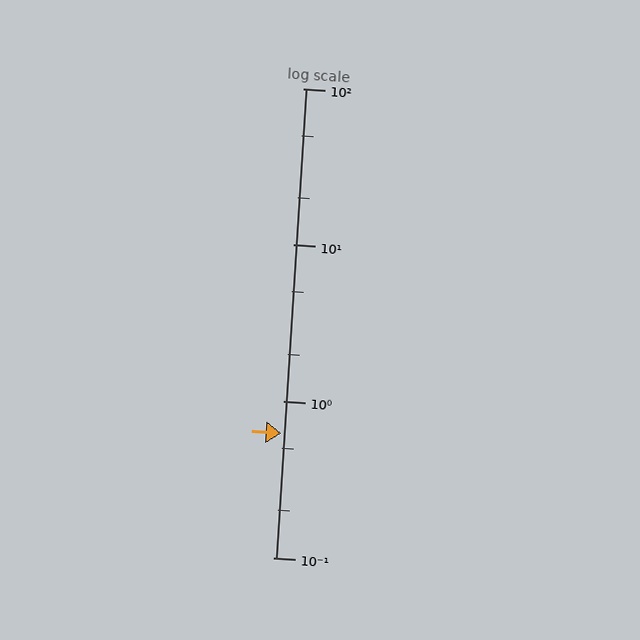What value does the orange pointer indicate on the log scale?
The pointer indicates approximately 0.62.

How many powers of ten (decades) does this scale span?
The scale spans 3 decades, from 0.1 to 100.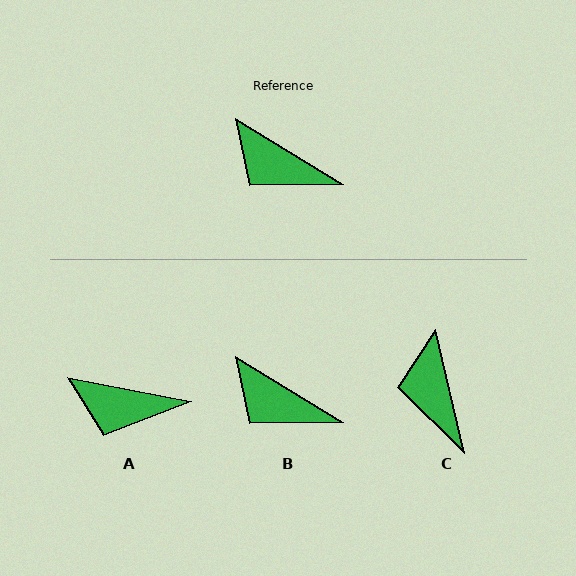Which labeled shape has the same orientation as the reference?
B.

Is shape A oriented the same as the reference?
No, it is off by about 21 degrees.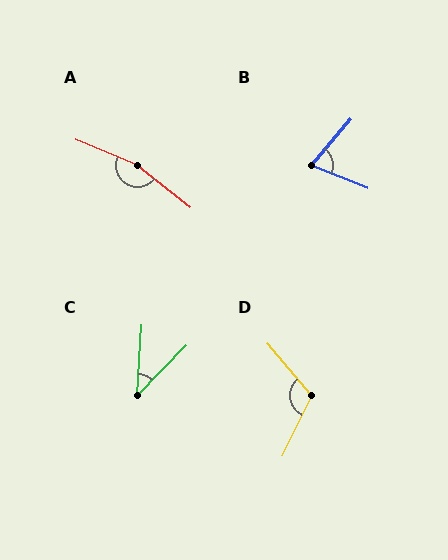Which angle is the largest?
A, at approximately 164 degrees.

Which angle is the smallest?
C, at approximately 40 degrees.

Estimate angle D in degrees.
Approximately 114 degrees.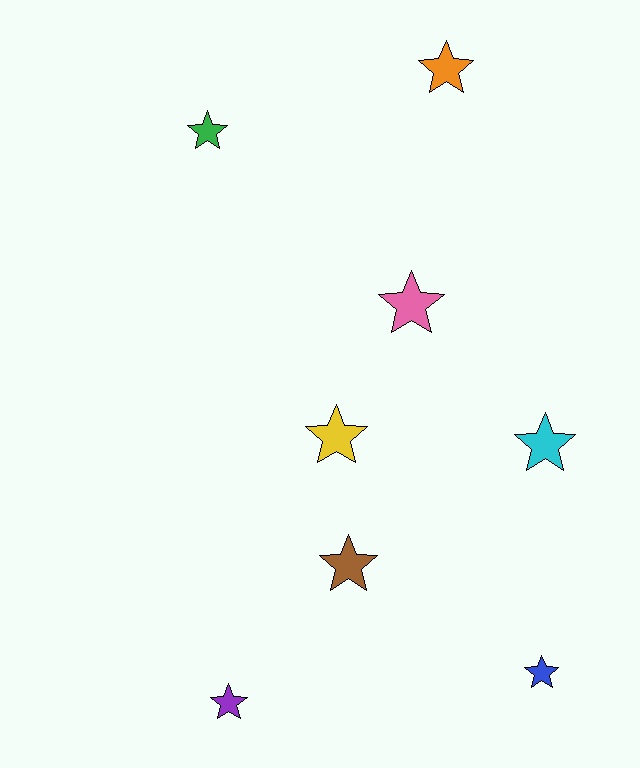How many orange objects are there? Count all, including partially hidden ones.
There is 1 orange object.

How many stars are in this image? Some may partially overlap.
There are 8 stars.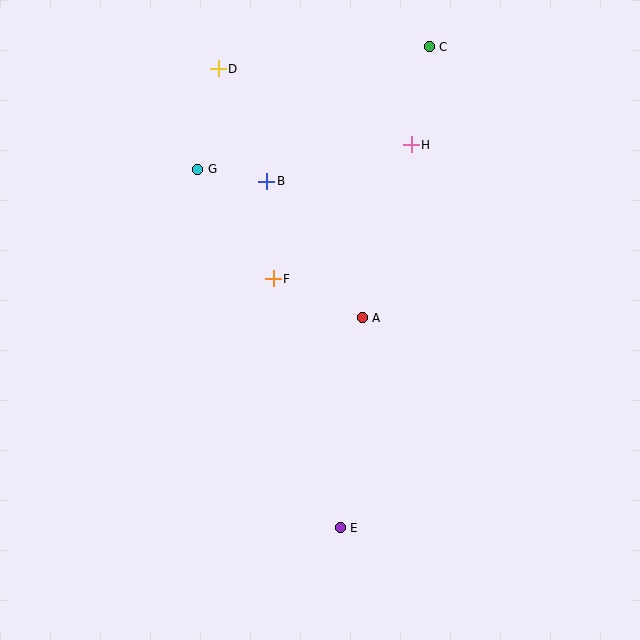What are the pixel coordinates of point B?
Point B is at (267, 182).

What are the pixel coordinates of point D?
Point D is at (218, 69).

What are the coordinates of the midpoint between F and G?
The midpoint between F and G is at (235, 224).